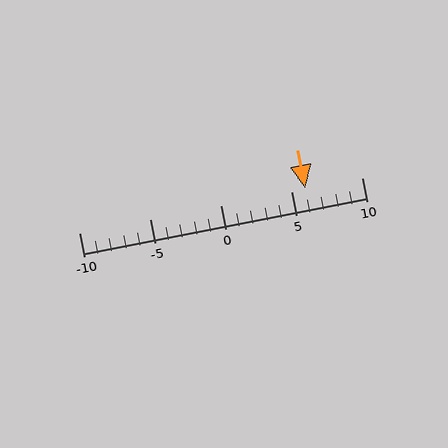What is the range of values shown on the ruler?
The ruler shows values from -10 to 10.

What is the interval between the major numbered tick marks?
The major tick marks are spaced 5 units apart.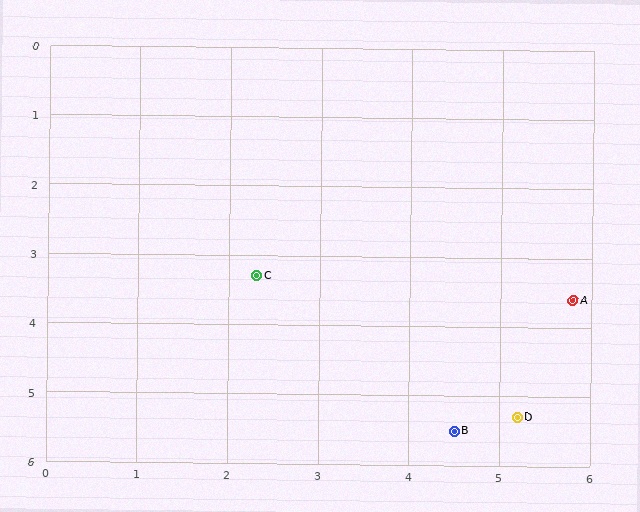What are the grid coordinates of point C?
Point C is at approximately (2.3, 3.3).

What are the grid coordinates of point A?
Point A is at approximately (5.8, 3.6).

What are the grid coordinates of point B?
Point B is at approximately (4.5, 5.5).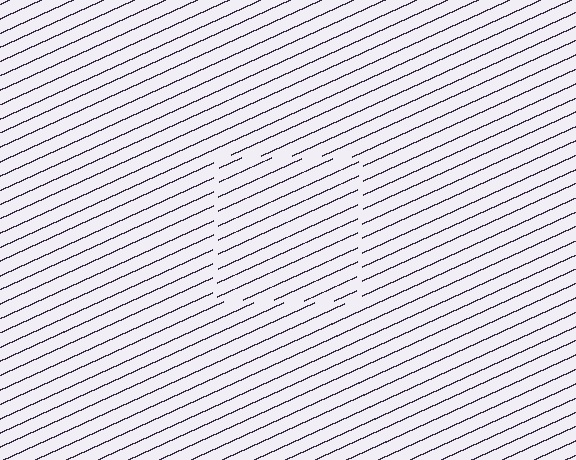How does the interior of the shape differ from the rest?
The interior of the shape contains the same grating, shifted by half a period — the contour is defined by the phase discontinuity where line-ends from the inner and outer gratings abut.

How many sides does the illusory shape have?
4 sides — the line-ends trace a square.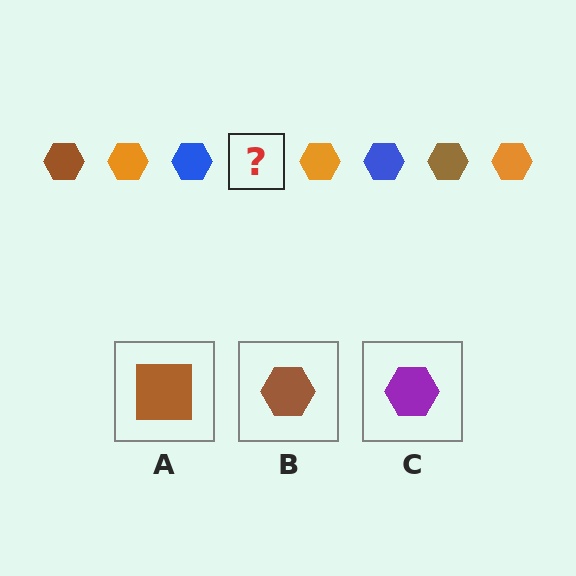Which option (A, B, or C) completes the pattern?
B.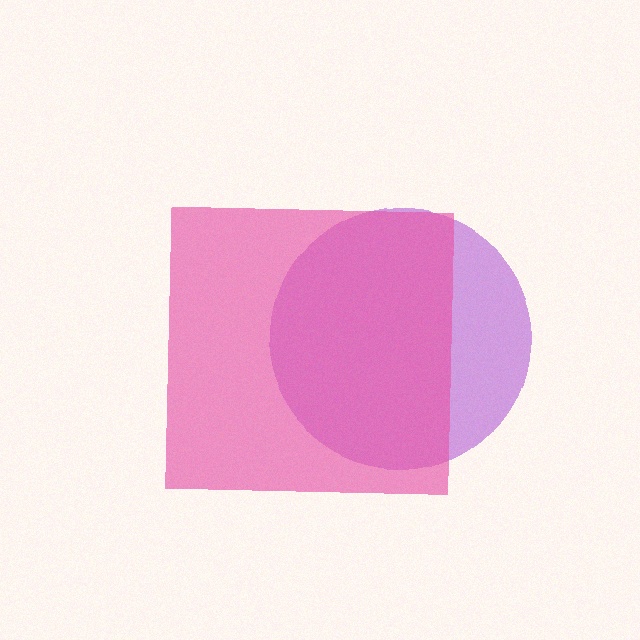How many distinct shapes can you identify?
There are 2 distinct shapes: a purple circle, a pink square.